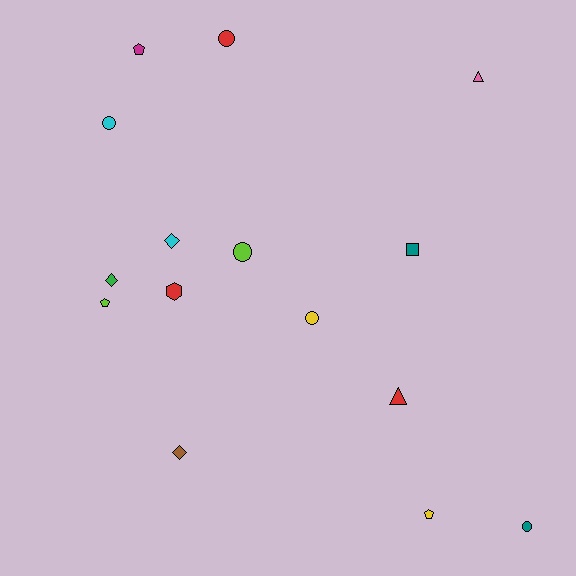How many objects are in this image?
There are 15 objects.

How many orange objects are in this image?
There are no orange objects.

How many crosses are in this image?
There are no crosses.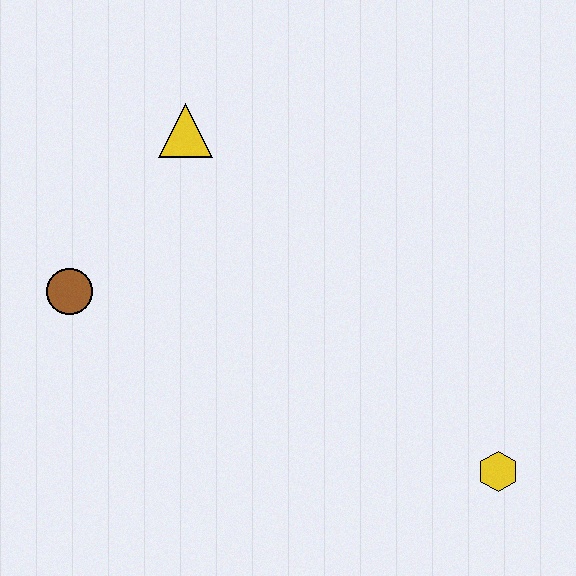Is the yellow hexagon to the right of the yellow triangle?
Yes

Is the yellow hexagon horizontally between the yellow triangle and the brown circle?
No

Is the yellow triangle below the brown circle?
No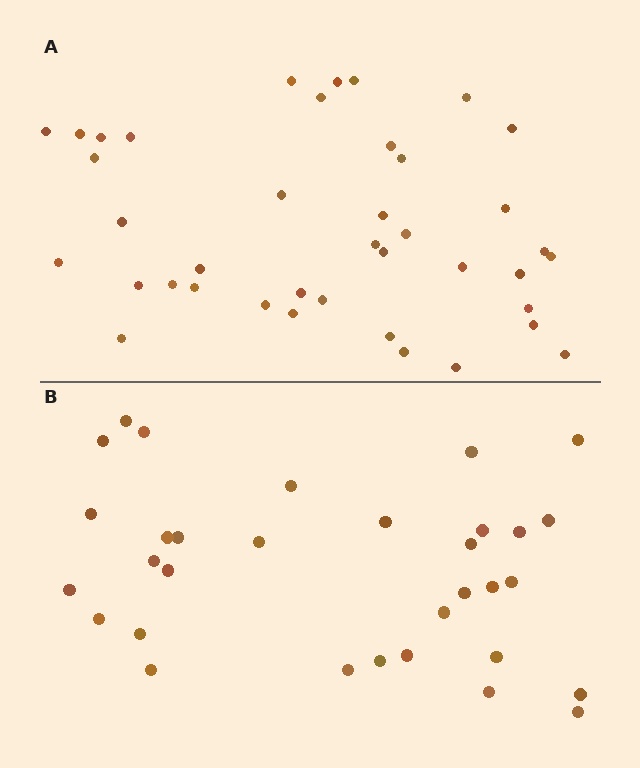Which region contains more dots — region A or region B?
Region A (the top region) has more dots.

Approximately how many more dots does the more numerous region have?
Region A has roughly 8 or so more dots than region B.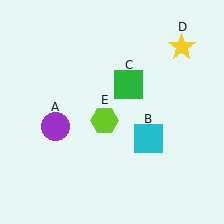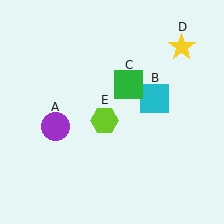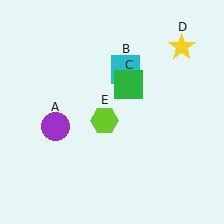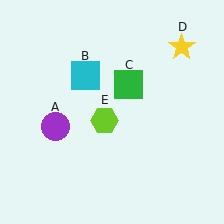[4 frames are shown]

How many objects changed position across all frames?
1 object changed position: cyan square (object B).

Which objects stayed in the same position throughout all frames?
Purple circle (object A) and green square (object C) and yellow star (object D) and lime hexagon (object E) remained stationary.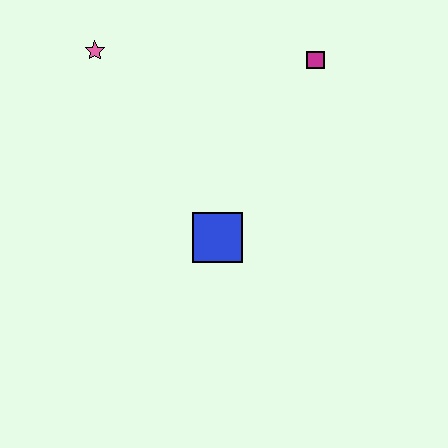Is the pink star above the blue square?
Yes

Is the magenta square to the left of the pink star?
No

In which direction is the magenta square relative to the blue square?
The magenta square is above the blue square.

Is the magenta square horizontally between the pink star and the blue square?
No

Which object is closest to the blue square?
The magenta square is closest to the blue square.